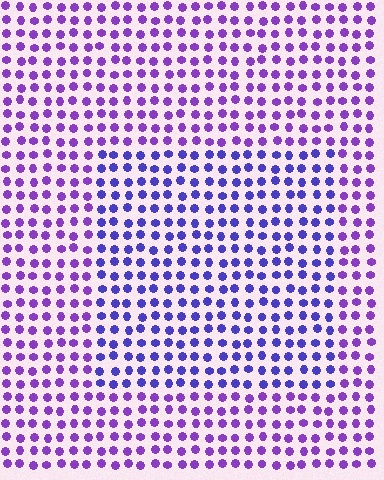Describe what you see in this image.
The image is filled with small purple elements in a uniform arrangement. A rectangle-shaped region is visible where the elements are tinted to a slightly different hue, forming a subtle color boundary.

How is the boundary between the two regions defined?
The boundary is defined purely by a slight shift in hue (about 29 degrees). Spacing, size, and orientation are identical on both sides.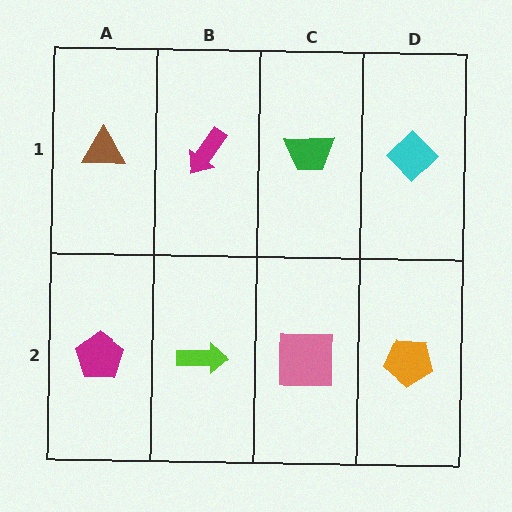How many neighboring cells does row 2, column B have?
3.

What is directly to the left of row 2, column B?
A magenta pentagon.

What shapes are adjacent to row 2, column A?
A brown triangle (row 1, column A), a lime arrow (row 2, column B).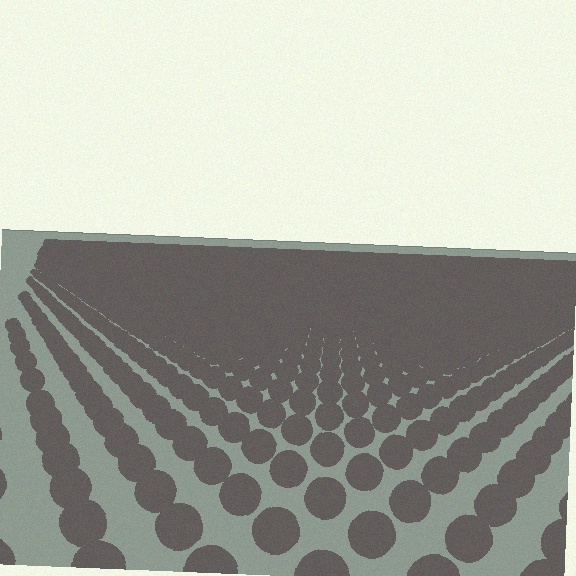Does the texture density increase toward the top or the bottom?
Density increases toward the top.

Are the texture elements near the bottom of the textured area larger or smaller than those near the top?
Larger. Near the bottom, elements are closer to the viewer and appear at a bigger on-screen size.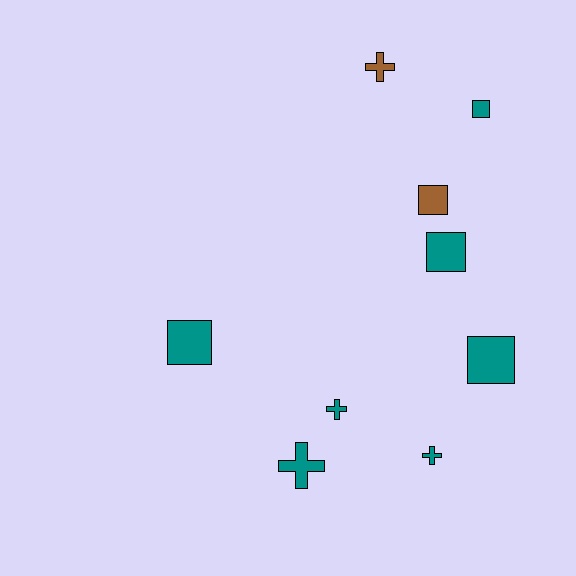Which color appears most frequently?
Teal, with 7 objects.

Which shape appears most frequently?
Square, with 5 objects.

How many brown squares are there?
There is 1 brown square.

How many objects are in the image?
There are 9 objects.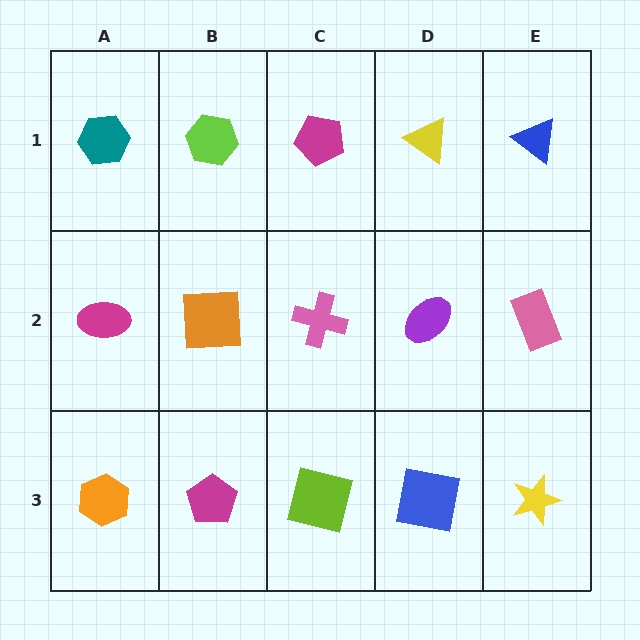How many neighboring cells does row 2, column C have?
4.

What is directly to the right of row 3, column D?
A yellow star.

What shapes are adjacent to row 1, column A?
A magenta ellipse (row 2, column A), a lime hexagon (row 1, column B).